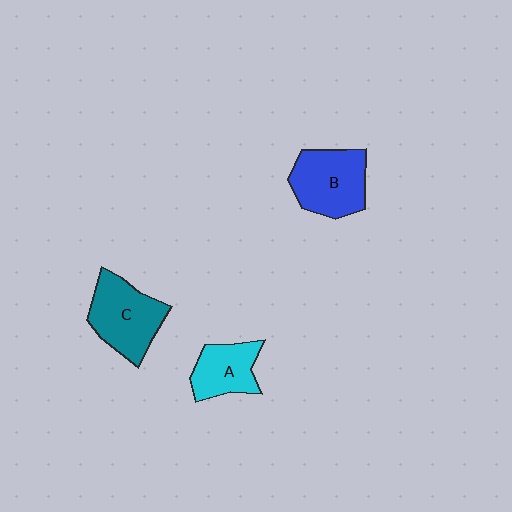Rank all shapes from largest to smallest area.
From largest to smallest: C (teal), B (blue), A (cyan).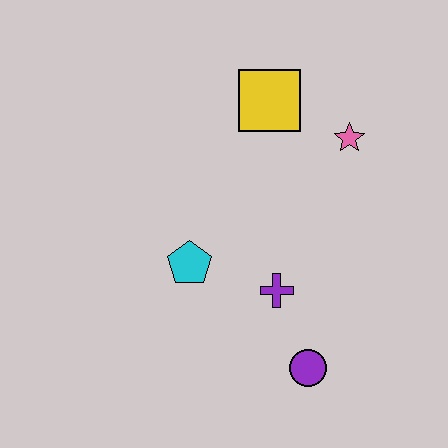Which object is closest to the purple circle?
The purple cross is closest to the purple circle.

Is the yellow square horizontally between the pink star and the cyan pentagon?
Yes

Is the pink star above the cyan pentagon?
Yes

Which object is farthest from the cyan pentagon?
The pink star is farthest from the cyan pentagon.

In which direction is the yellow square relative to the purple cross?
The yellow square is above the purple cross.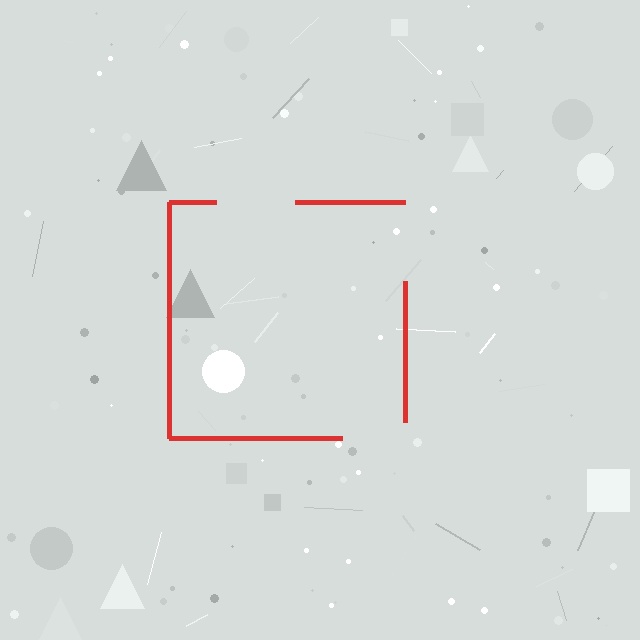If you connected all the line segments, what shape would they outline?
They would outline a square.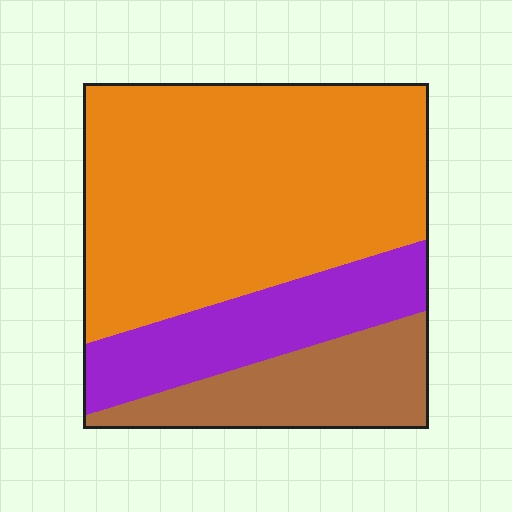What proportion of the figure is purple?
Purple covers around 20% of the figure.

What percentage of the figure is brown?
Brown takes up about one fifth (1/5) of the figure.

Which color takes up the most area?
Orange, at roughly 60%.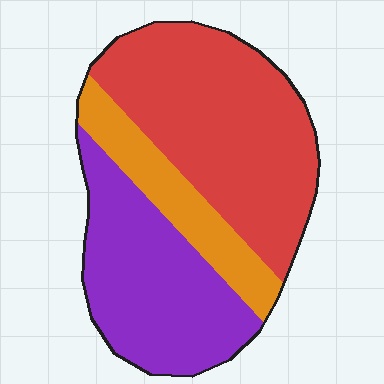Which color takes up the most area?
Red, at roughly 50%.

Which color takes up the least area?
Orange, at roughly 15%.